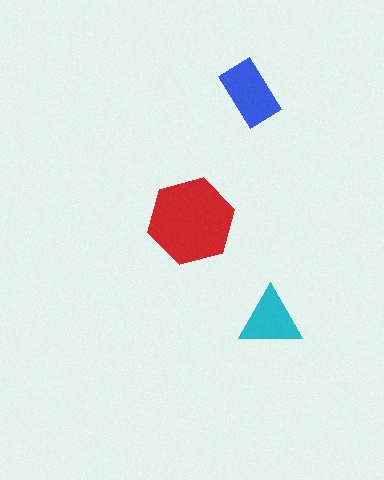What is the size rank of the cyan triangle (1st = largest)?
3rd.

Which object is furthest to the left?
The red hexagon is leftmost.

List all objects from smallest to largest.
The cyan triangle, the blue rectangle, the red hexagon.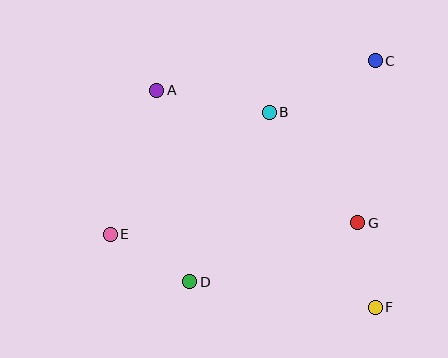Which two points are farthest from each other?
Points C and E are farthest from each other.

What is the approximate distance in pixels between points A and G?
The distance between A and G is approximately 241 pixels.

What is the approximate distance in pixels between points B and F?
The distance between B and F is approximately 222 pixels.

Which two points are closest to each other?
Points F and G are closest to each other.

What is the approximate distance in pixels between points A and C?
The distance between A and C is approximately 220 pixels.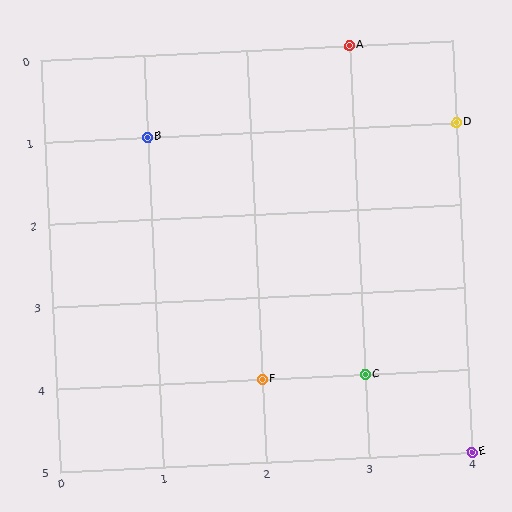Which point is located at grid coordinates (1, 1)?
Point B is at (1, 1).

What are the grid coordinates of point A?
Point A is at grid coordinates (3, 0).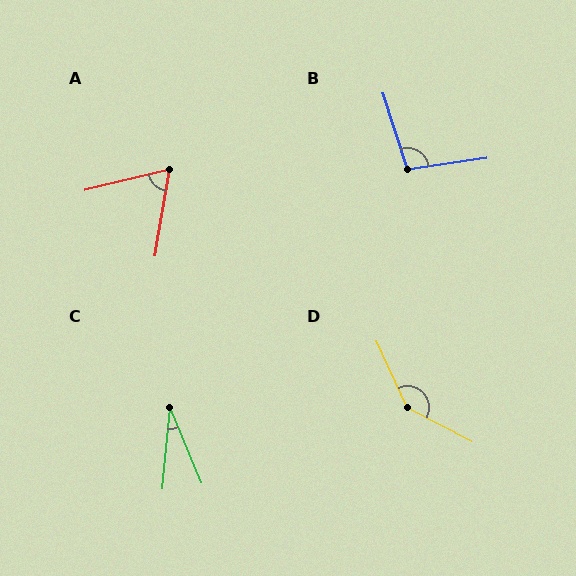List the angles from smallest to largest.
C (28°), A (67°), B (99°), D (142°).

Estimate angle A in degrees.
Approximately 67 degrees.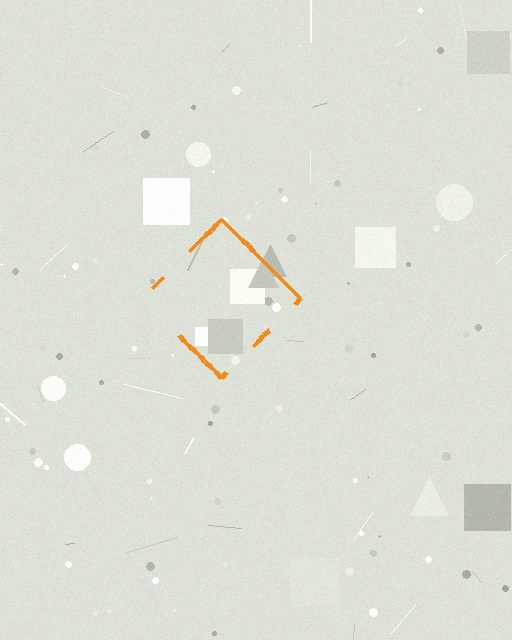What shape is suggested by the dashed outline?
The dashed outline suggests a diamond.